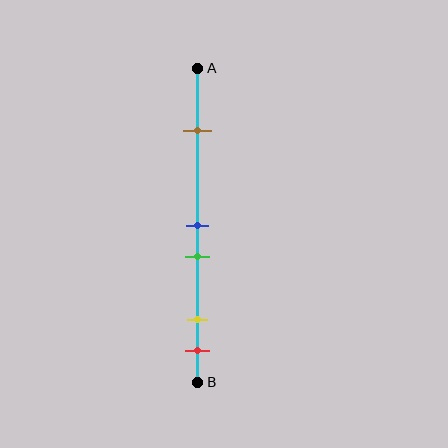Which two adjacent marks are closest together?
The blue and green marks are the closest adjacent pair.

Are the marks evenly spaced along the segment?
No, the marks are not evenly spaced.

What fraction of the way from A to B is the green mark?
The green mark is approximately 60% (0.6) of the way from A to B.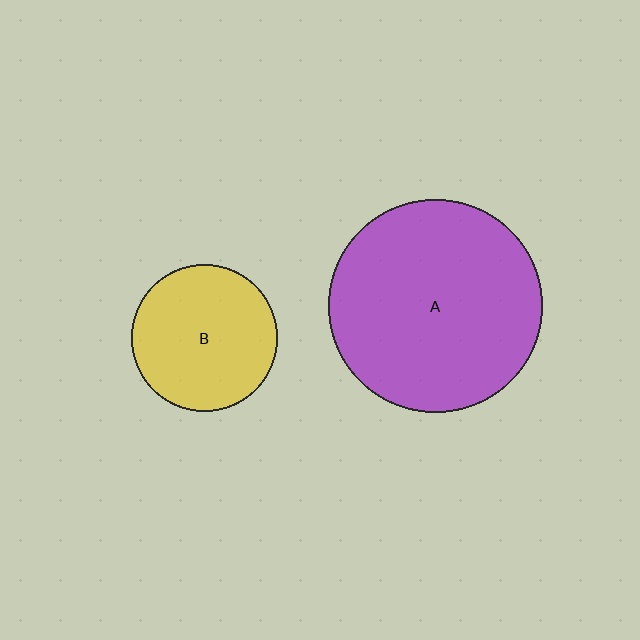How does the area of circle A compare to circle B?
Approximately 2.1 times.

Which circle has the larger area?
Circle A (purple).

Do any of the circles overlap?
No, none of the circles overlap.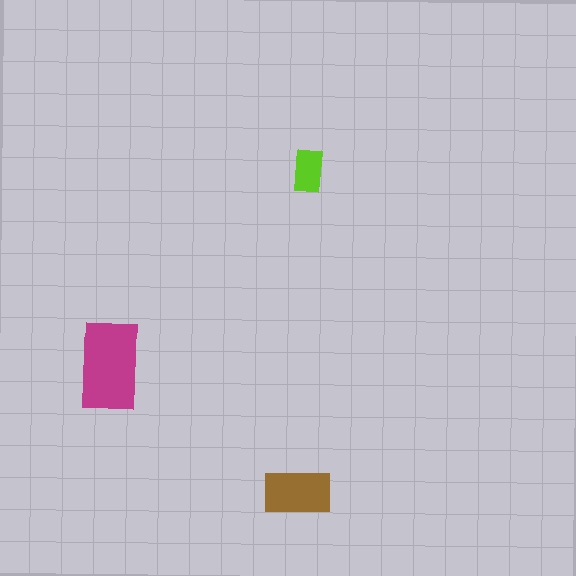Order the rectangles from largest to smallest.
the magenta one, the brown one, the lime one.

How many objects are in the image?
There are 3 objects in the image.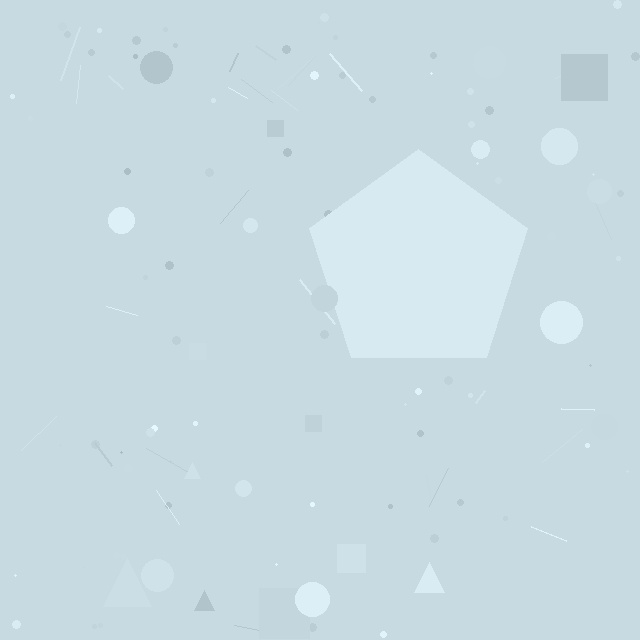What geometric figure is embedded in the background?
A pentagon is embedded in the background.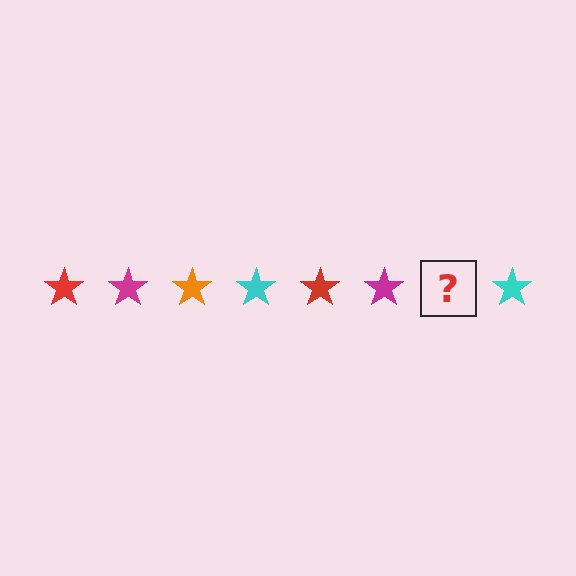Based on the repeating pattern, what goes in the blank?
The blank should be an orange star.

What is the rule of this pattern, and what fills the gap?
The rule is that the pattern cycles through red, magenta, orange, cyan stars. The gap should be filled with an orange star.